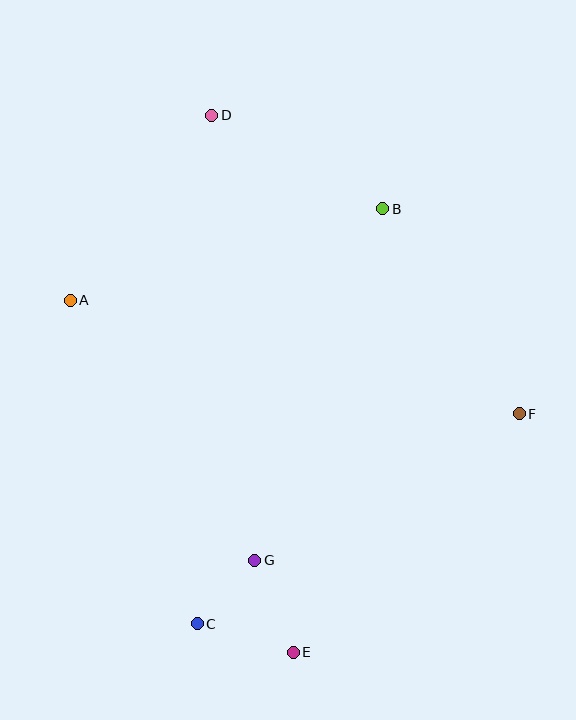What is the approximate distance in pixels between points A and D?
The distance between A and D is approximately 233 pixels.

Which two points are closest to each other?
Points C and G are closest to each other.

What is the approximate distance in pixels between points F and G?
The distance between F and G is approximately 303 pixels.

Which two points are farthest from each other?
Points D and E are farthest from each other.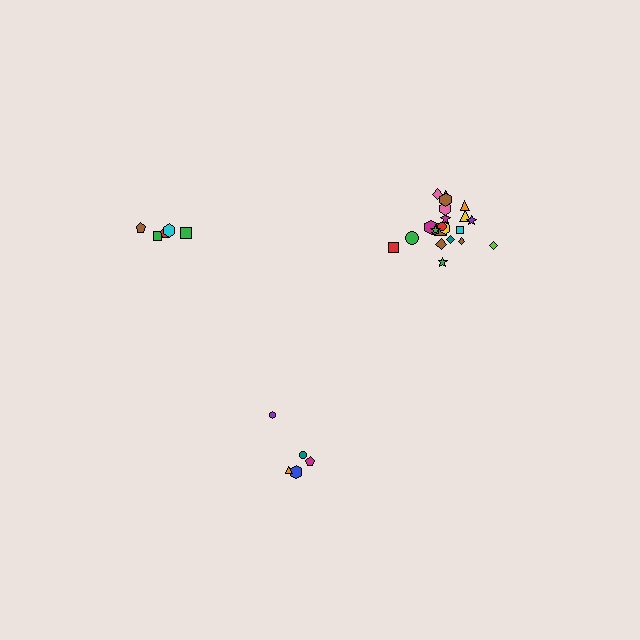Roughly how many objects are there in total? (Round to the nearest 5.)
Roughly 30 objects in total.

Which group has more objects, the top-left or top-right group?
The top-right group.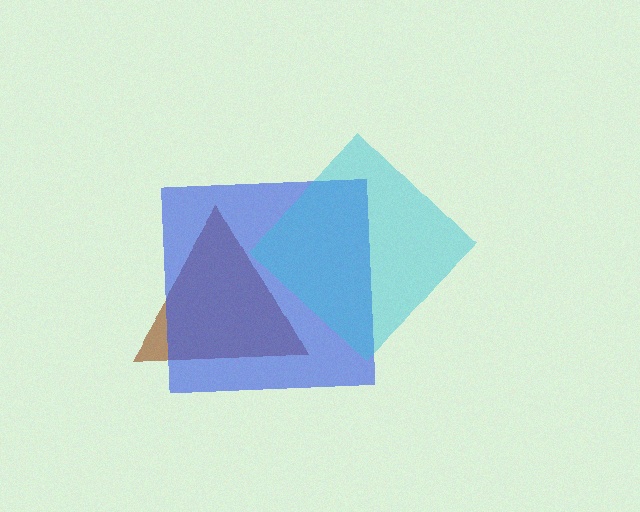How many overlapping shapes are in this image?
There are 3 overlapping shapes in the image.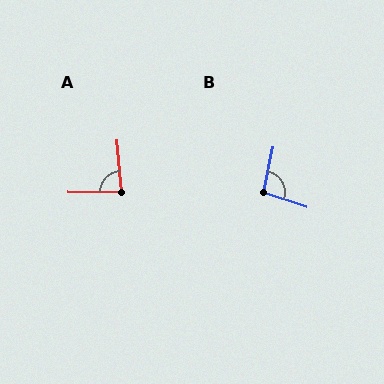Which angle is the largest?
B, at approximately 96 degrees.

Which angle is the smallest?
A, at approximately 84 degrees.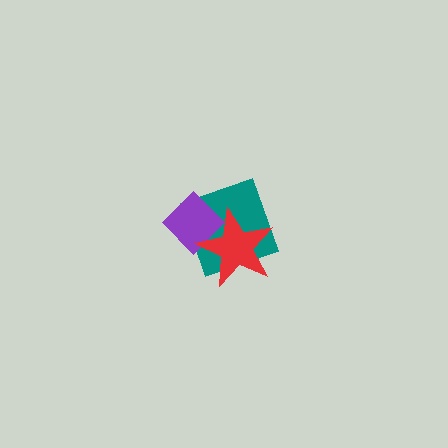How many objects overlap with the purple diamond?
2 objects overlap with the purple diamond.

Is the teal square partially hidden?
Yes, it is partially covered by another shape.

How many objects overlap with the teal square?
2 objects overlap with the teal square.